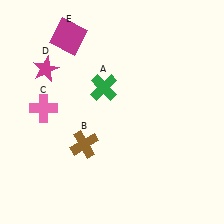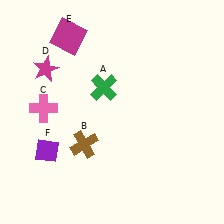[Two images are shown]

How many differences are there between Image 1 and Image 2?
There is 1 difference between the two images.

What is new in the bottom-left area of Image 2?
A purple diamond (F) was added in the bottom-left area of Image 2.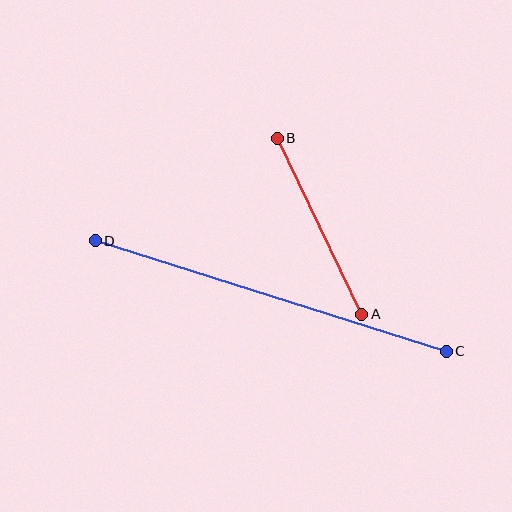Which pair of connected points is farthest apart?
Points C and D are farthest apart.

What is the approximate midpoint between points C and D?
The midpoint is at approximately (271, 296) pixels.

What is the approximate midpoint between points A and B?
The midpoint is at approximately (319, 226) pixels.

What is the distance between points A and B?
The distance is approximately 196 pixels.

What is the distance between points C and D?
The distance is approximately 368 pixels.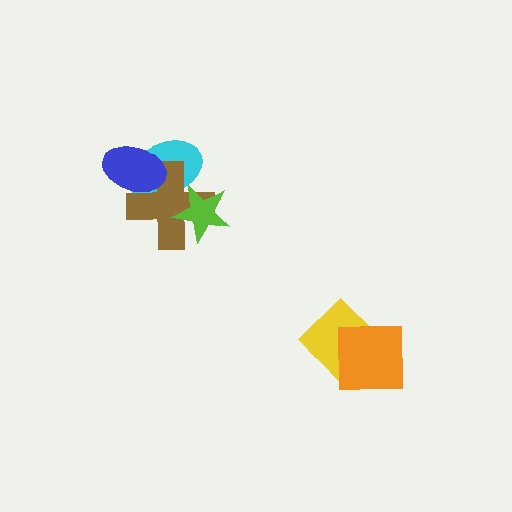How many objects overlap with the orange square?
1 object overlaps with the orange square.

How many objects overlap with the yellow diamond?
1 object overlaps with the yellow diamond.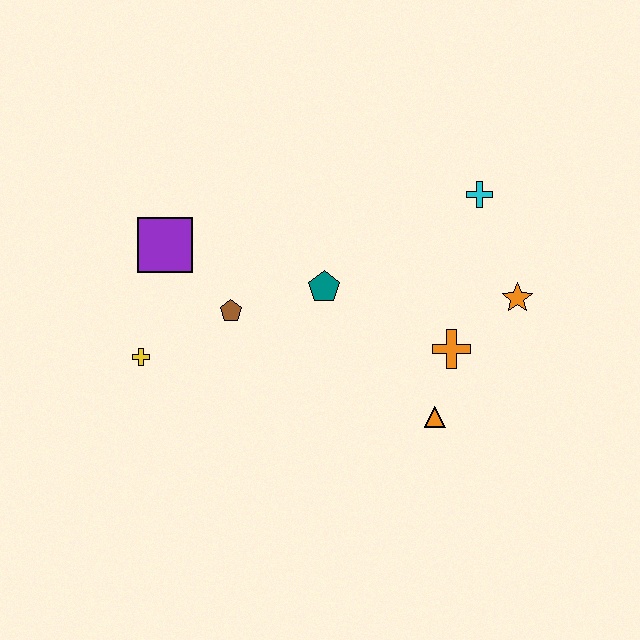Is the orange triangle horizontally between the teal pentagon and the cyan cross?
Yes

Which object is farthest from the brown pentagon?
The orange star is farthest from the brown pentagon.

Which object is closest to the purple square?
The brown pentagon is closest to the purple square.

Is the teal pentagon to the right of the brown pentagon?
Yes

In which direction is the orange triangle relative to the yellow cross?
The orange triangle is to the right of the yellow cross.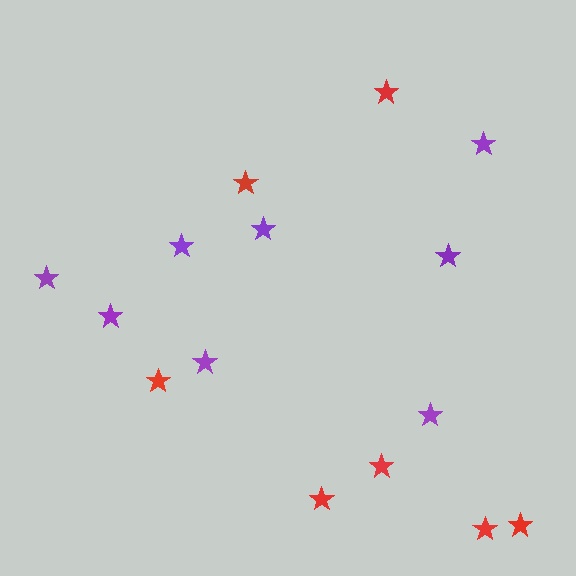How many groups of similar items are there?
There are 2 groups: one group of red stars (7) and one group of purple stars (8).